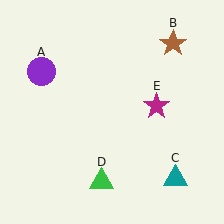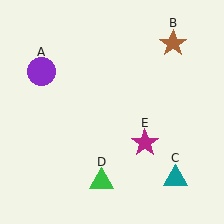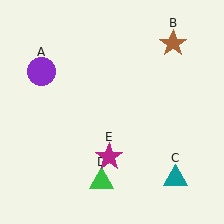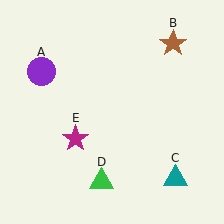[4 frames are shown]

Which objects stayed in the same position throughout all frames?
Purple circle (object A) and brown star (object B) and teal triangle (object C) and green triangle (object D) remained stationary.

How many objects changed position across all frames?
1 object changed position: magenta star (object E).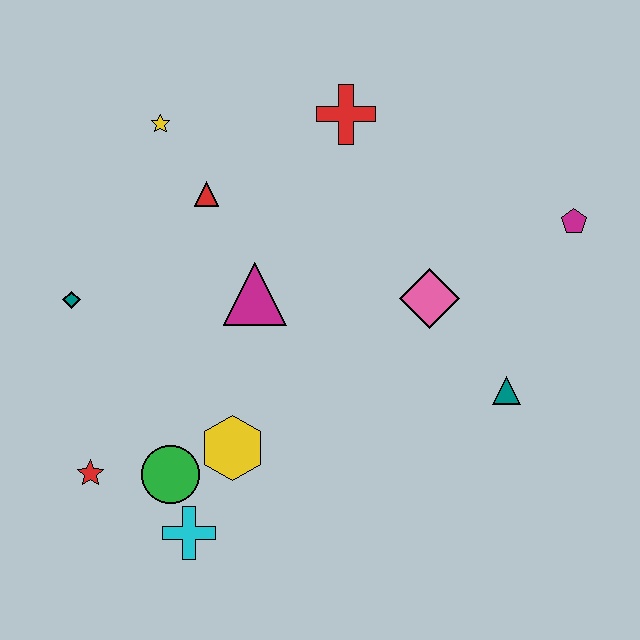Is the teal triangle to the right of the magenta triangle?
Yes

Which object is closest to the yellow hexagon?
The green circle is closest to the yellow hexagon.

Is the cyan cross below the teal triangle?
Yes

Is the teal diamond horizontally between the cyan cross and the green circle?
No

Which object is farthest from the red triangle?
The magenta pentagon is farthest from the red triangle.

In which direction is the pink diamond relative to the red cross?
The pink diamond is below the red cross.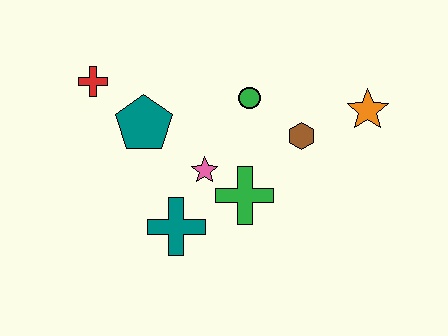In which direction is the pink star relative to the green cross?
The pink star is to the left of the green cross.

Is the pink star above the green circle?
No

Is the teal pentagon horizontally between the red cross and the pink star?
Yes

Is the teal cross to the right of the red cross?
Yes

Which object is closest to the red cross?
The teal pentagon is closest to the red cross.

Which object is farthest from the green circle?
The red cross is farthest from the green circle.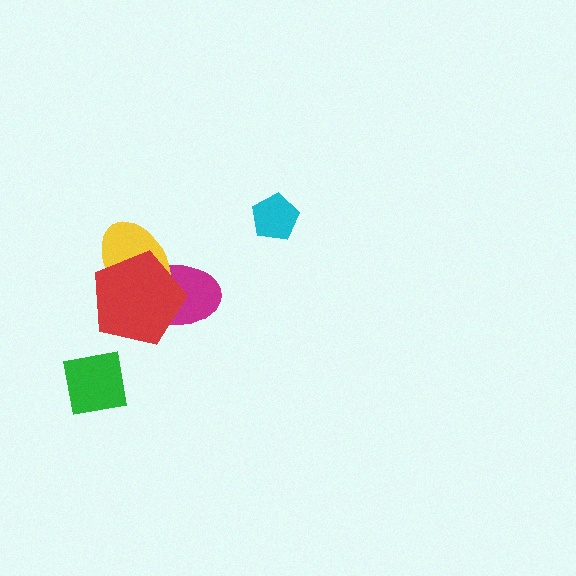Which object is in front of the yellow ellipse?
The red pentagon is in front of the yellow ellipse.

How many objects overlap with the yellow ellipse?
2 objects overlap with the yellow ellipse.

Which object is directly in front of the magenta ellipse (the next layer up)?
The yellow ellipse is directly in front of the magenta ellipse.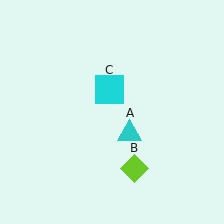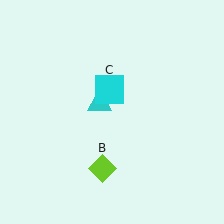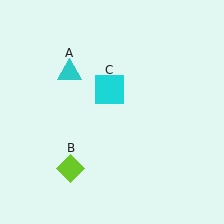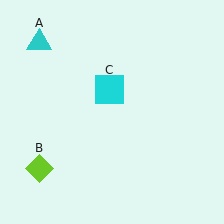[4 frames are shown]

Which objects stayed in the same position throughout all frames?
Cyan square (object C) remained stationary.